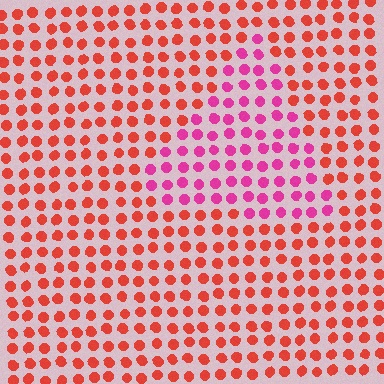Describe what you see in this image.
The image is filled with small red elements in a uniform arrangement. A triangle-shaped region is visible where the elements are tinted to a slightly different hue, forming a subtle color boundary.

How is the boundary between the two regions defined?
The boundary is defined purely by a slight shift in hue (about 41 degrees). Spacing, size, and orientation are identical on both sides.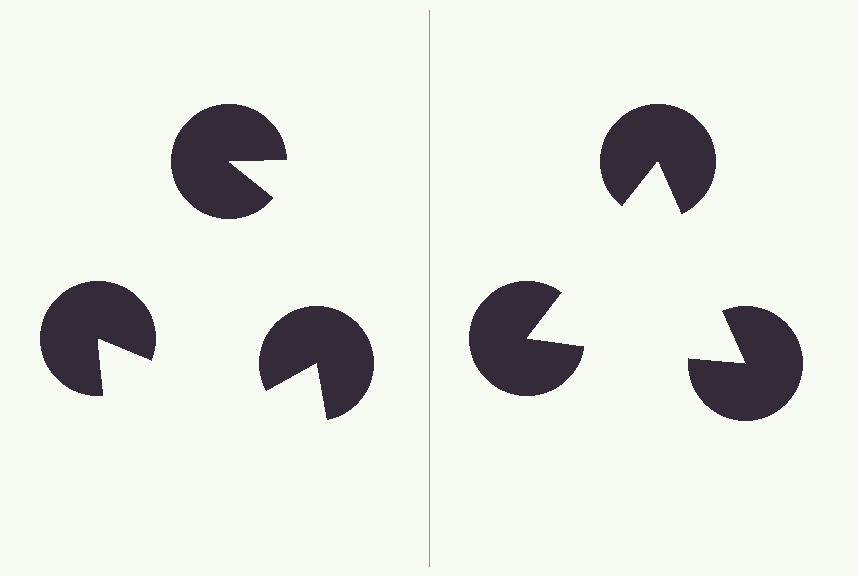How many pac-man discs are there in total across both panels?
6 — 3 on each side.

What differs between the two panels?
The pac-man discs are positioned identically on both sides; only the wedge orientations differ. On the right they align to a triangle; on the left they are misaligned.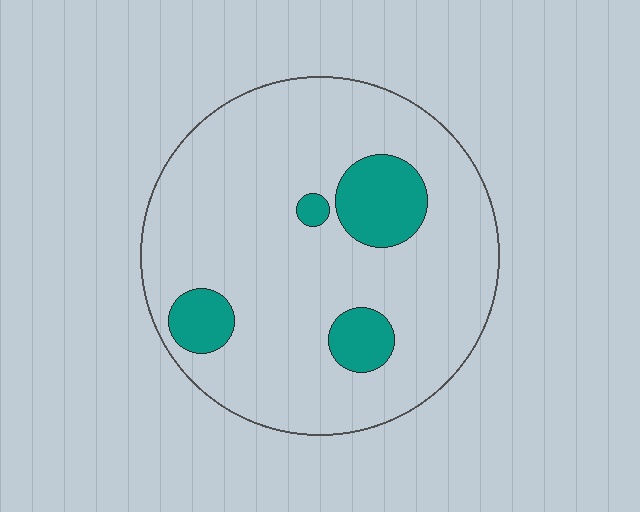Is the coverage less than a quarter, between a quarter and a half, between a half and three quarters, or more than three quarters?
Less than a quarter.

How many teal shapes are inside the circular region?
4.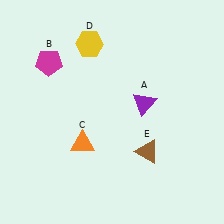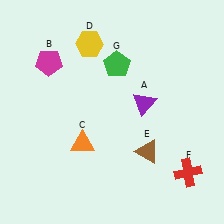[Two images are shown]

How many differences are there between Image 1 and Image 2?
There are 2 differences between the two images.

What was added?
A red cross (F), a green pentagon (G) were added in Image 2.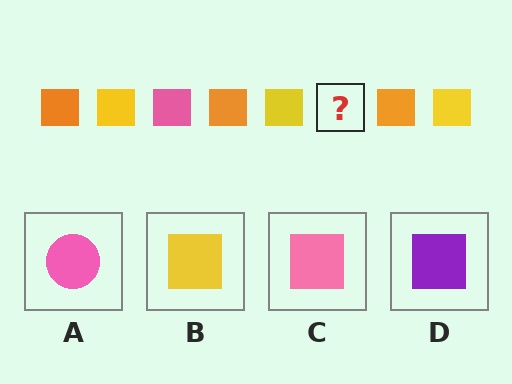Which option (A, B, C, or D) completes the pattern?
C.